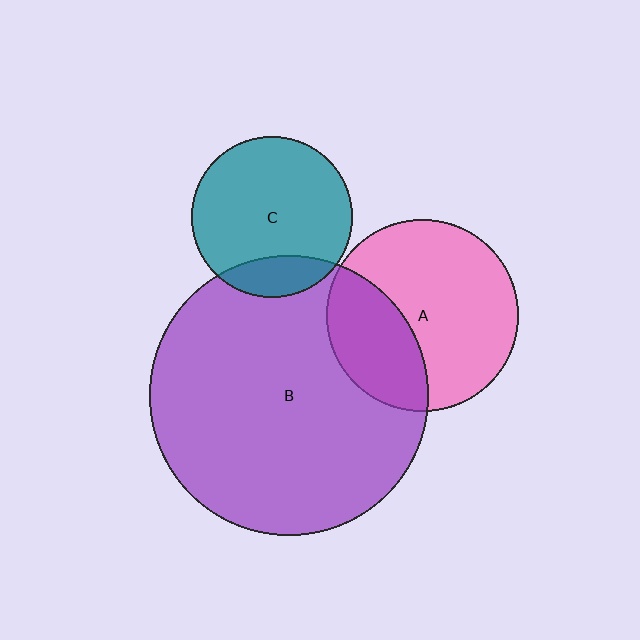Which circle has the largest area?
Circle B (purple).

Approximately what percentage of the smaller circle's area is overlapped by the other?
Approximately 35%.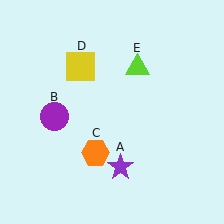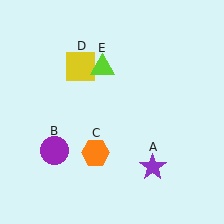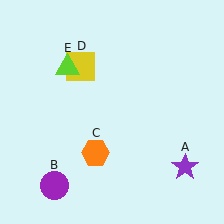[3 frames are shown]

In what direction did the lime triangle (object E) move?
The lime triangle (object E) moved left.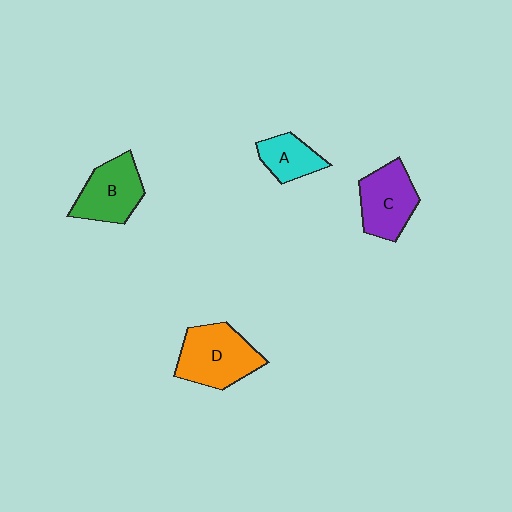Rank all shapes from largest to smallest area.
From largest to smallest: D (orange), B (green), C (purple), A (cyan).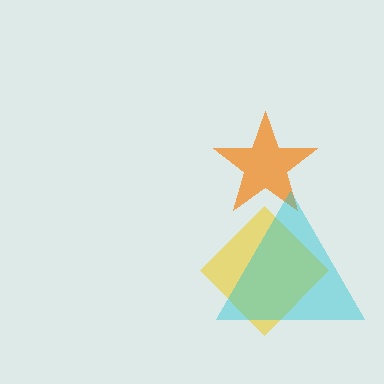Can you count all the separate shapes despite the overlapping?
Yes, there are 3 separate shapes.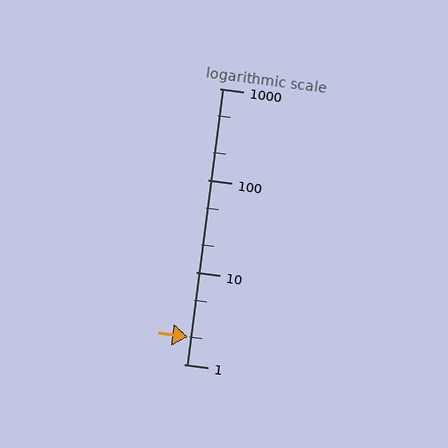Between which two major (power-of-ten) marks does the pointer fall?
The pointer is between 1 and 10.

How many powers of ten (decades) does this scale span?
The scale spans 3 decades, from 1 to 1000.